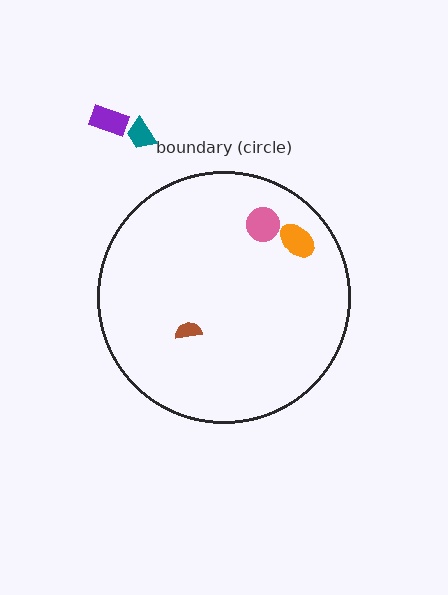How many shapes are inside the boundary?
3 inside, 2 outside.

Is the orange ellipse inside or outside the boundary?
Inside.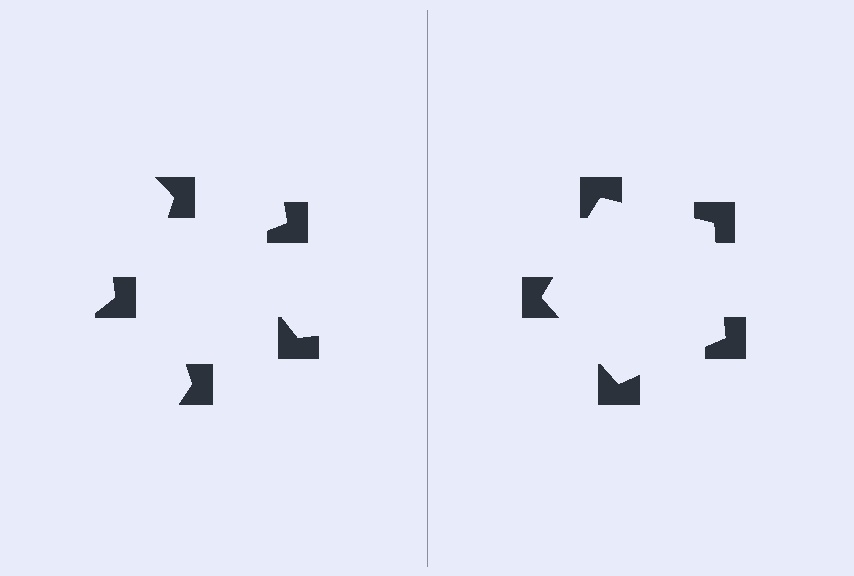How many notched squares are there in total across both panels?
10 — 5 on each side.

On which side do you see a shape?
An illusory pentagon appears on the right side. On the left side the wedge cuts are rotated, so no coherent shape forms.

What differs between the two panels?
The notched squares are positioned identically on both sides; only the wedge orientations differ. On the right they align to a pentagon; on the left they are misaligned.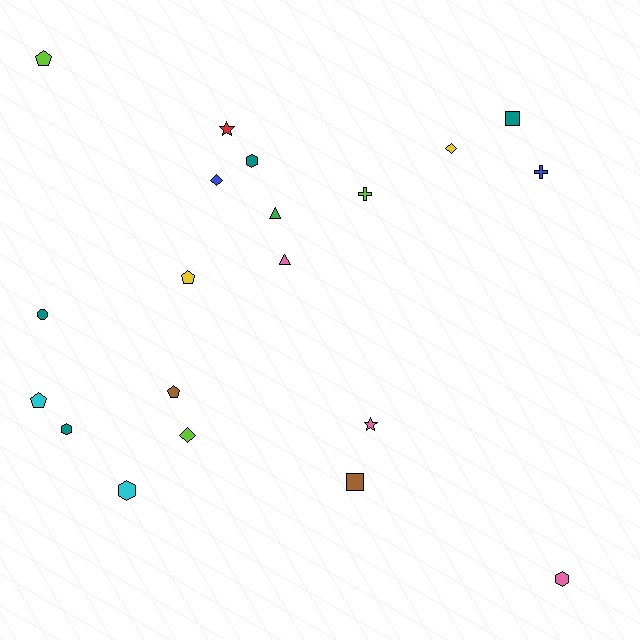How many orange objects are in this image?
There are no orange objects.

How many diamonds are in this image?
There are 3 diamonds.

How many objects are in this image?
There are 20 objects.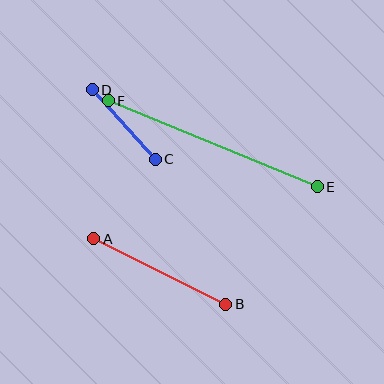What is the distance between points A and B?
The distance is approximately 148 pixels.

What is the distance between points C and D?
The distance is approximately 94 pixels.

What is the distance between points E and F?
The distance is approximately 226 pixels.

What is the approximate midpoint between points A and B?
The midpoint is at approximately (160, 272) pixels.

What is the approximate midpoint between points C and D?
The midpoint is at approximately (124, 124) pixels.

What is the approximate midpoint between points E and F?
The midpoint is at approximately (213, 144) pixels.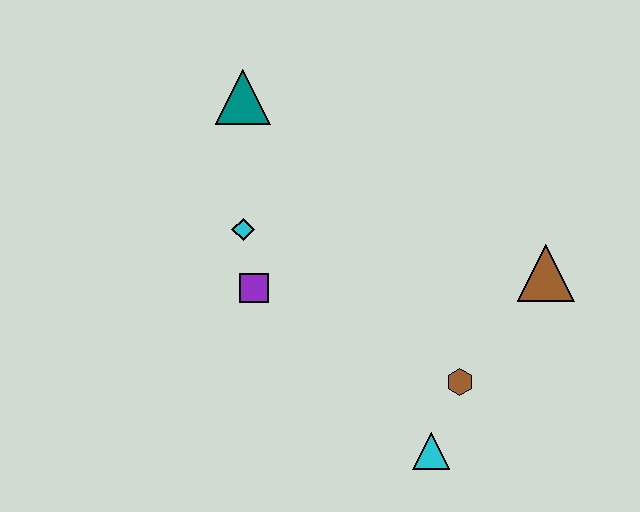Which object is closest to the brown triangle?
The brown hexagon is closest to the brown triangle.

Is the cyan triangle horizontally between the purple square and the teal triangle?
No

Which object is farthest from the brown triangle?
The teal triangle is farthest from the brown triangle.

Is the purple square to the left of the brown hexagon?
Yes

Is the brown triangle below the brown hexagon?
No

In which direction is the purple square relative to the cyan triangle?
The purple square is to the left of the cyan triangle.